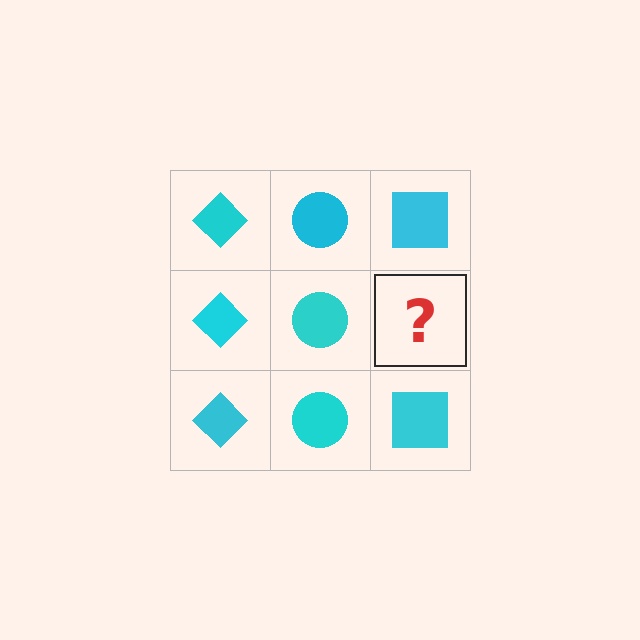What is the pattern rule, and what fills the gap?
The rule is that each column has a consistent shape. The gap should be filled with a cyan square.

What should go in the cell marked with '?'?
The missing cell should contain a cyan square.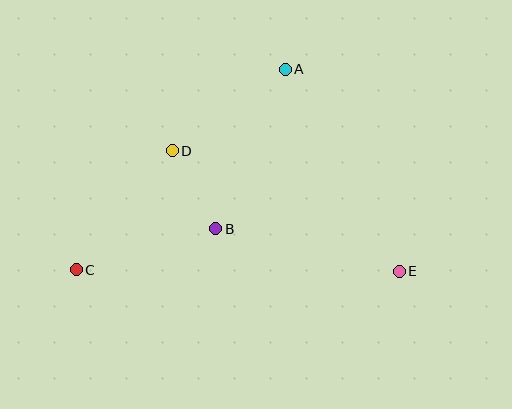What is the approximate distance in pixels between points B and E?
The distance between B and E is approximately 188 pixels.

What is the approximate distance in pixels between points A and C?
The distance between A and C is approximately 290 pixels.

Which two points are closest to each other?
Points B and D are closest to each other.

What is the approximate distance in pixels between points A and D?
The distance between A and D is approximately 139 pixels.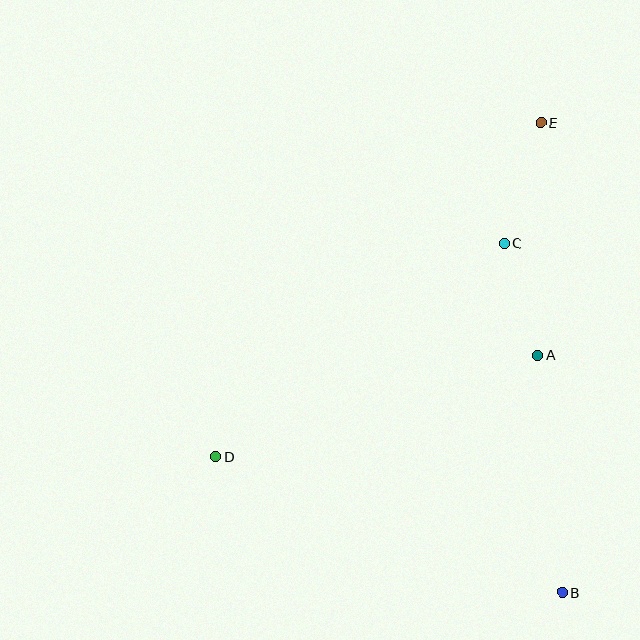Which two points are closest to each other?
Points A and C are closest to each other.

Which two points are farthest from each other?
Points B and E are farthest from each other.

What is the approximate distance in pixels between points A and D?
The distance between A and D is approximately 338 pixels.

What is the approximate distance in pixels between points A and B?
The distance between A and B is approximately 238 pixels.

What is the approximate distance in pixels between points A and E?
The distance between A and E is approximately 232 pixels.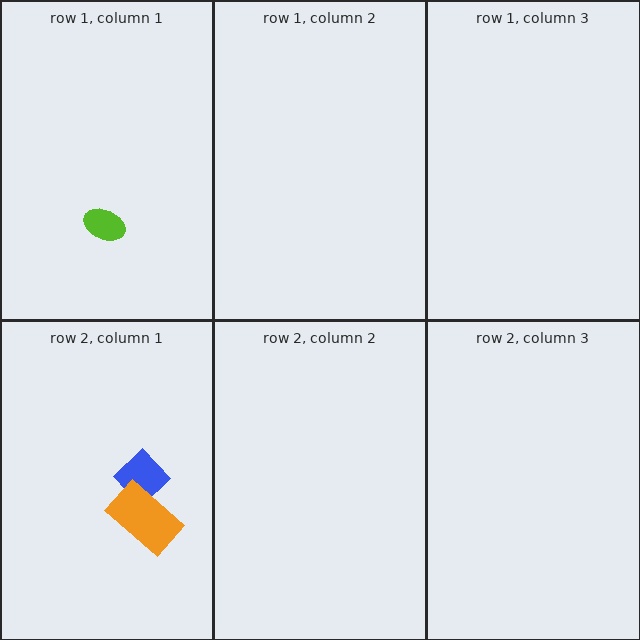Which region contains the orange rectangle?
The row 2, column 1 region.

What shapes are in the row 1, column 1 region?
The lime ellipse.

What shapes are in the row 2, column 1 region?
The blue diamond, the orange rectangle.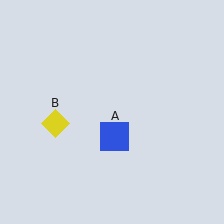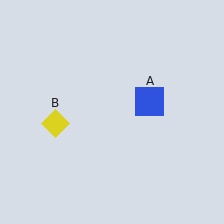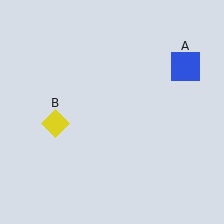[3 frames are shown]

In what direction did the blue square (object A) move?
The blue square (object A) moved up and to the right.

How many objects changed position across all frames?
1 object changed position: blue square (object A).